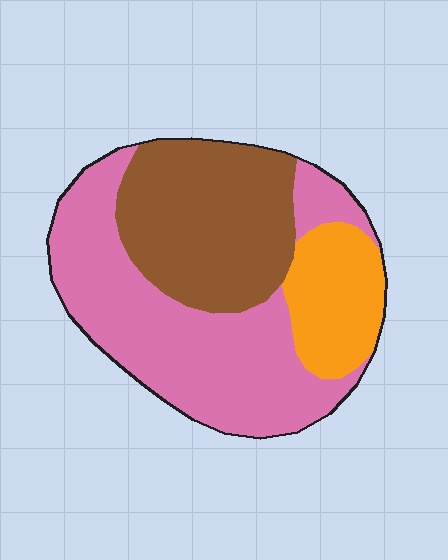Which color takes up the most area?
Pink, at roughly 50%.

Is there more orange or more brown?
Brown.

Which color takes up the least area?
Orange, at roughly 15%.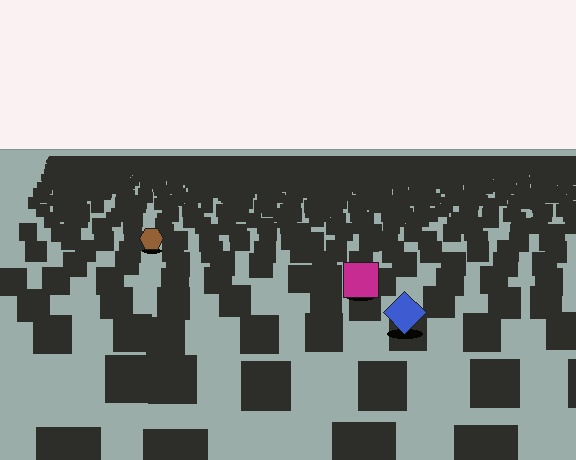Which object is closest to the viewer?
The blue diamond is closest. The texture marks near it are larger and more spread out.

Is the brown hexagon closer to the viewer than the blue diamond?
No. The blue diamond is closer — you can tell from the texture gradient: the ground texture is coarser near it.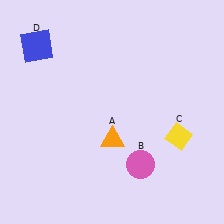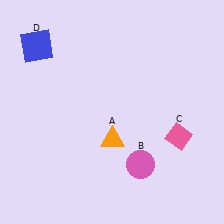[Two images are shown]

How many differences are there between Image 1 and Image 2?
There is 1 difference between the two images.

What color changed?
The diamond (C) changed from yellow in Image 1 to pink in Image 2.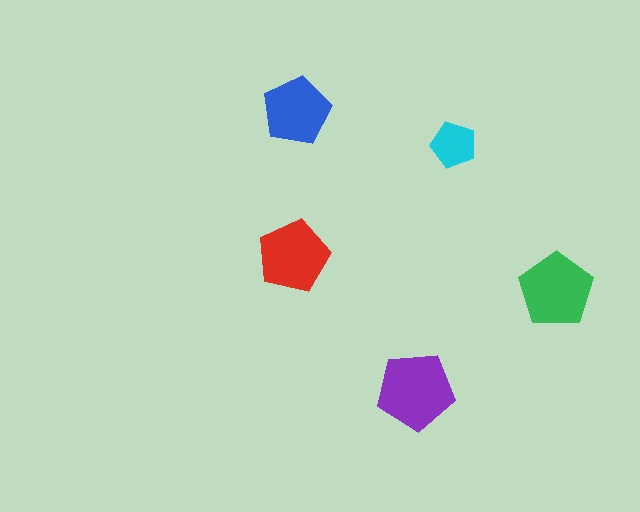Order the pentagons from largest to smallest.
the purple one, the green one, the red one, the blue one, the cyan one.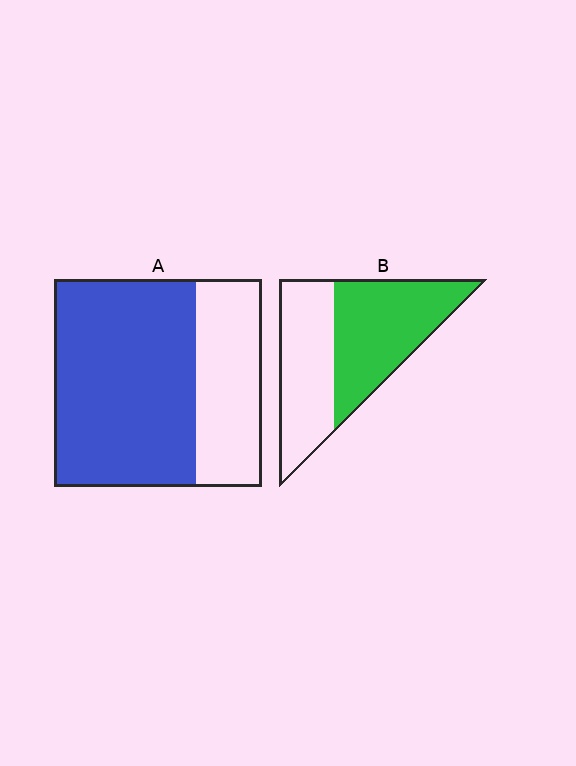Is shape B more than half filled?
Yes.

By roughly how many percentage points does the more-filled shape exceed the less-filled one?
By roughly 15 percentage points (A over B).